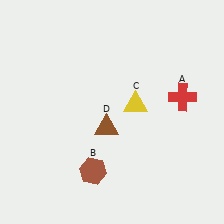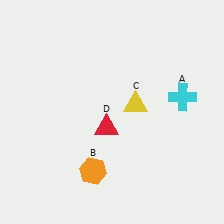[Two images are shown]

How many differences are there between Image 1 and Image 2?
There are 3 differences between the two images.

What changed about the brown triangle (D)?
In Image 1, D is brown. In Image 2, it changed to red.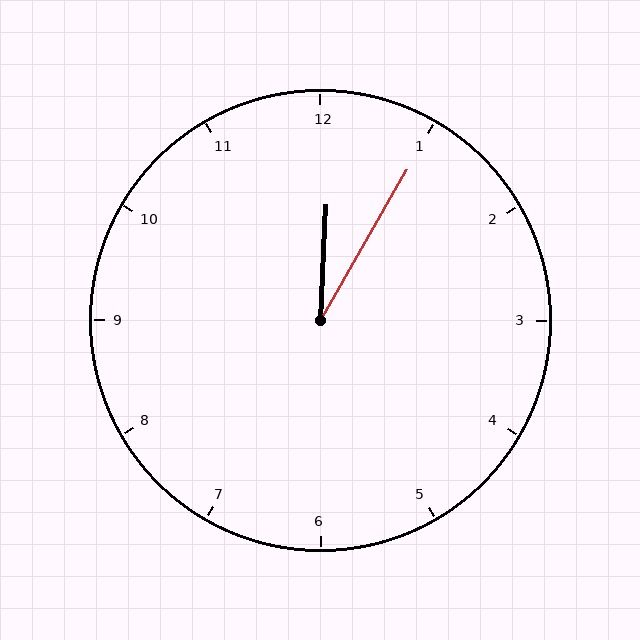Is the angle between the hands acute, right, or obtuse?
It is acute.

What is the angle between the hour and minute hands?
Approximately 28 degrees.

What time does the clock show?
12:05.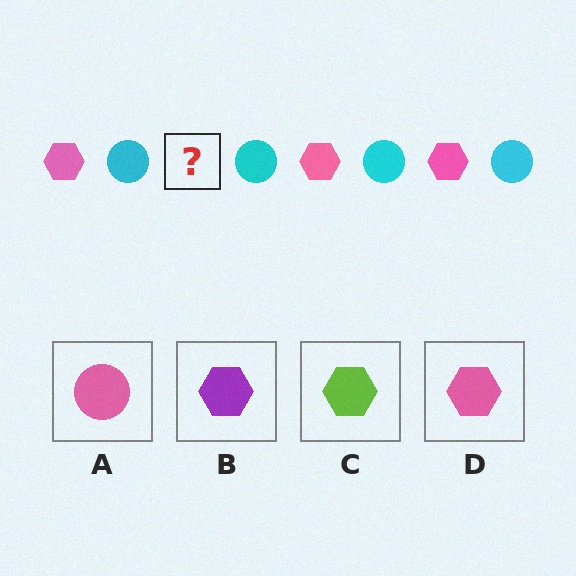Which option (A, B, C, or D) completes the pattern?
D.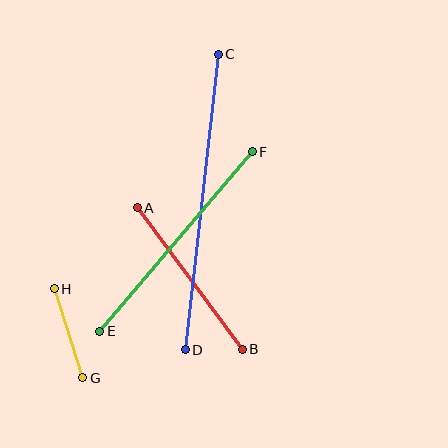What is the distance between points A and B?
The distance is approximately 176 pixels.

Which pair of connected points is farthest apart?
Points C and D are farthest apart.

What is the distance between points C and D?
The distance is approximately 297 pixels.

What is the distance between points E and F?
The distance is approximately 235 pixels.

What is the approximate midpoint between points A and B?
The midpoint is at approximately (190, 279) pixels.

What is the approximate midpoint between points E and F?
The midpoint is at approximately (176, 241) pixels.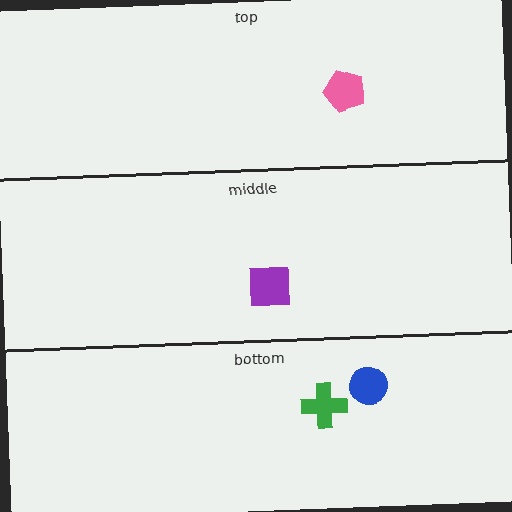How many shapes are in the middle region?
1.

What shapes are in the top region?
The pink pentagon.